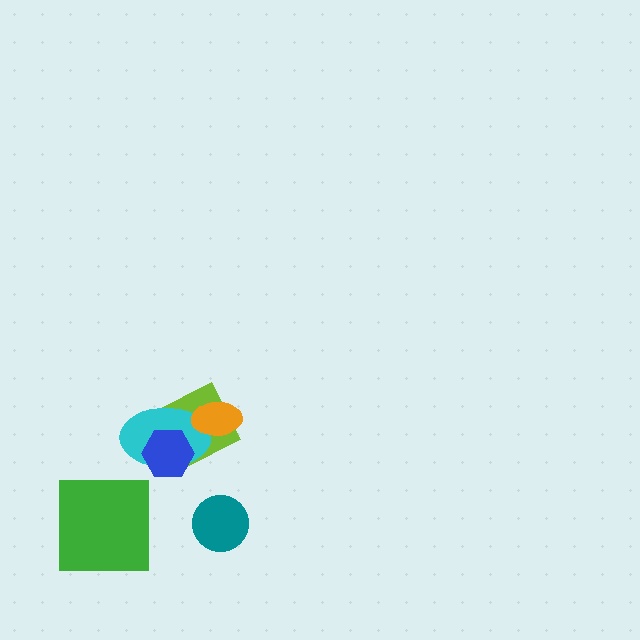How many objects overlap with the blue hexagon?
2 objects overlap with the blue hexagon.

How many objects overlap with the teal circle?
0 objects overlap with the teal circle.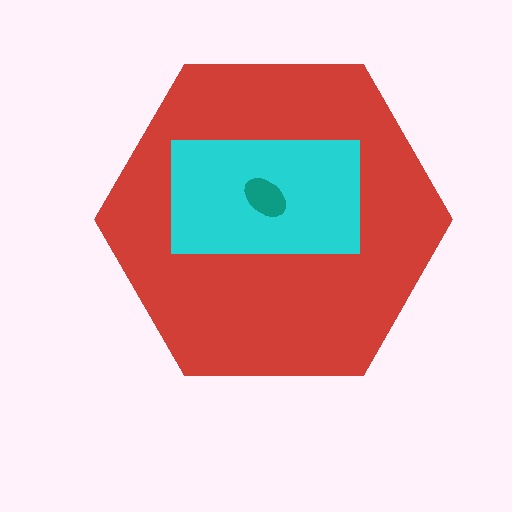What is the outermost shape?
The red hexagon.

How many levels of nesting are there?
3.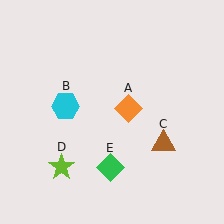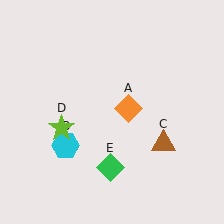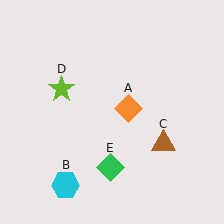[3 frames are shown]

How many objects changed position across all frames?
2 objects changed position: cyan hexagon (object B), lime star (object D).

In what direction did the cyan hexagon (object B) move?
The cyan hexagon (object B) moved down.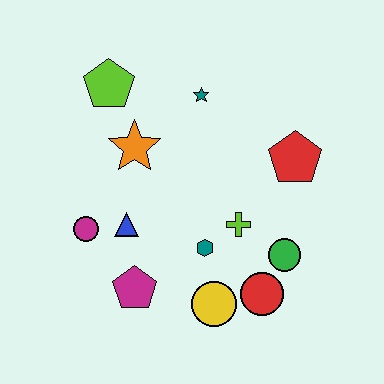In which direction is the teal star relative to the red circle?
The teal star is above the red circle.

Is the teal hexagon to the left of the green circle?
Yes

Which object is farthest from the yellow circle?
The lime pentagon is farthest from the yellow circle.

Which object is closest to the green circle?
The red circle is closest to the green circle.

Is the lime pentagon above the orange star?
Yes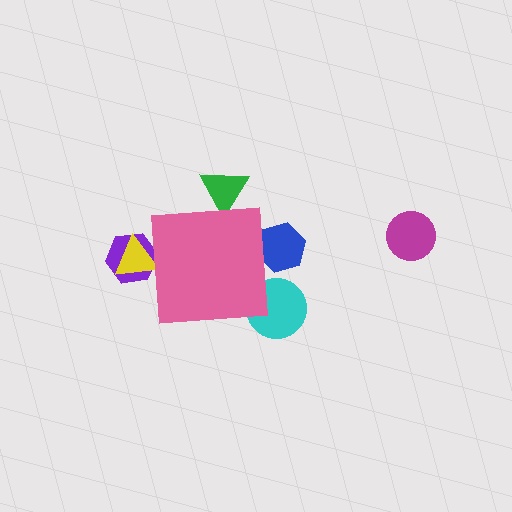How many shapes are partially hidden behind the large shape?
5 shapes are partially hidden.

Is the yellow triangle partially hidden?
Yes, the yellow triangle is partially hidden behind the pink square.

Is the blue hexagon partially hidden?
Yes, the blue hexagon is partially hidden behind the pink square.